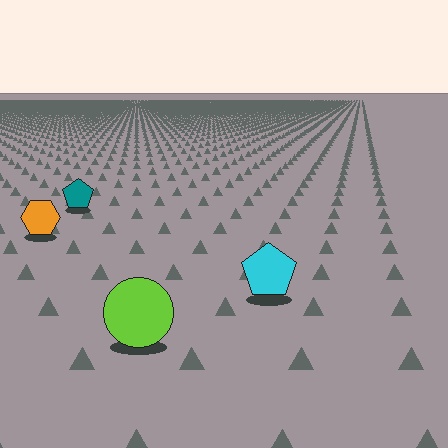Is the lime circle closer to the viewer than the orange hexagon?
Yes. The lime circle is closer — you can tell from the texture gradient: the ground texture is coarser near it.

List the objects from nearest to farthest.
From nearest to farthest: the lime circle, the cyan pentagon, the orange hexagon, the teal pentagon.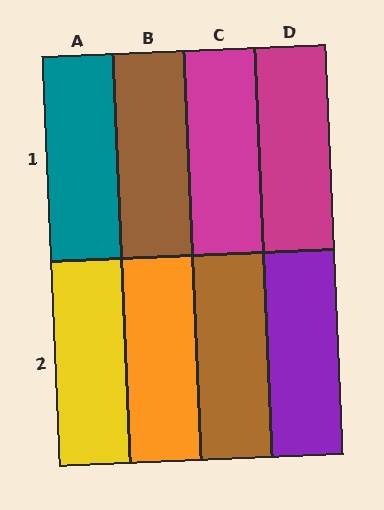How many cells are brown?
2 cells are brown.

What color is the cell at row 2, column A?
Yellow.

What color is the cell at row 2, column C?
Brown.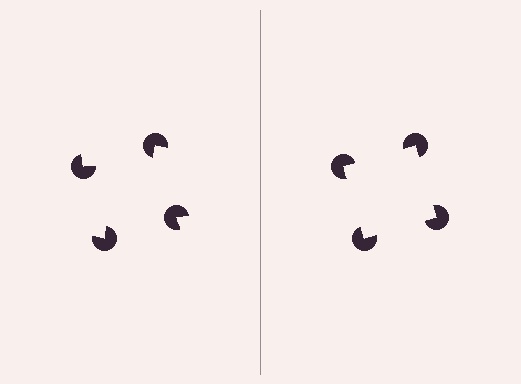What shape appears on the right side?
An illusory square.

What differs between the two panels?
The pac-man discs are positioned identically on both sides; only the wedge orientations differ. On the right they align to a square; on the left they are misaligned.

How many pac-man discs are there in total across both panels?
8 — 4 on each side.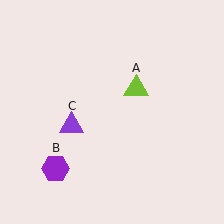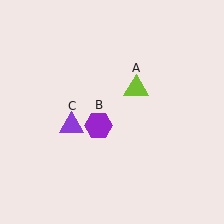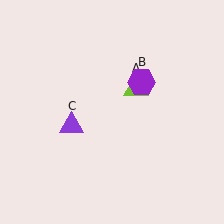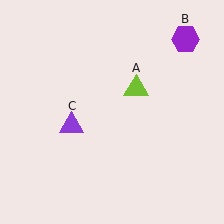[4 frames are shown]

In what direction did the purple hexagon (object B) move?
The purple hexagon (object B) moved up and to the right.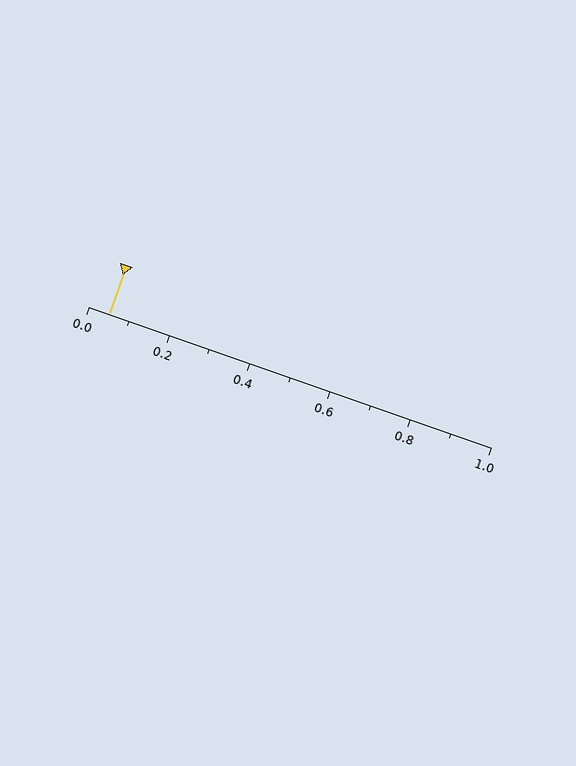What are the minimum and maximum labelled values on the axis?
The axis runs from 0.0 to 1.0.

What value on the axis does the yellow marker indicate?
The marker indicates approximately 0.05.